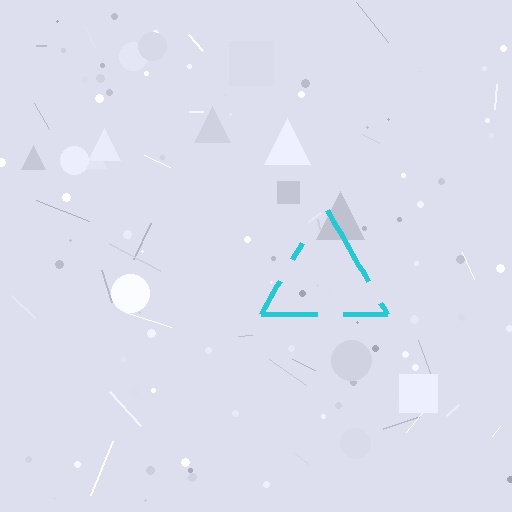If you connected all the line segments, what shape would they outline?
They would outline a triangle.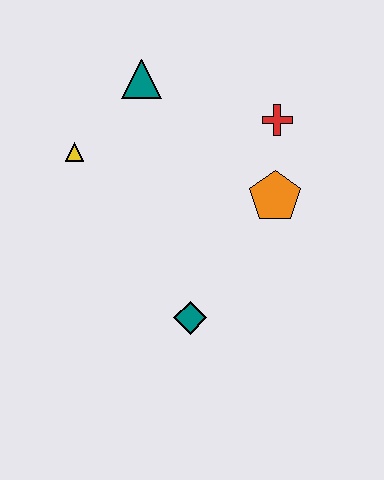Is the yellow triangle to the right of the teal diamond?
No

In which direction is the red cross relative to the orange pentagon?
The red cross is above the orange pentagon.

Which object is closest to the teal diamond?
The orange pentagon is closest to the teal diamond.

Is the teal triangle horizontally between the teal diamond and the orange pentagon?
No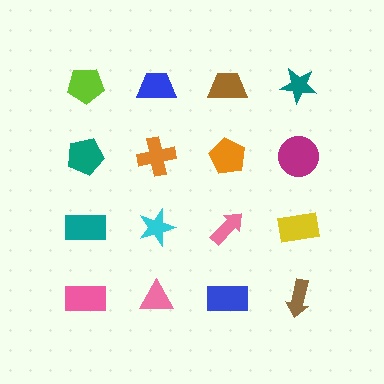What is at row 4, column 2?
A pink triangle.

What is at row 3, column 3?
A pink arrow.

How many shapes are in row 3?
4 shapes.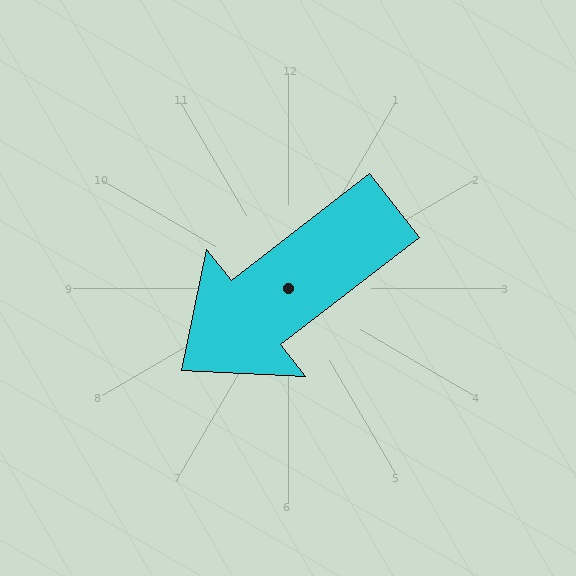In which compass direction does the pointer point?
Southwest.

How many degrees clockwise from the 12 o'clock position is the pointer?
Approximately 232 degrees.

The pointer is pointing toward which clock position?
Roughly 8 o'clock.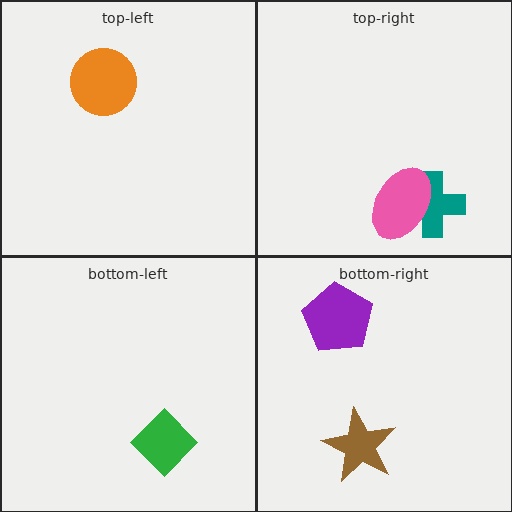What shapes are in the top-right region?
The teal cross, the pink ellipse.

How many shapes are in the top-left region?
1.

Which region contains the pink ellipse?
The top-right region.